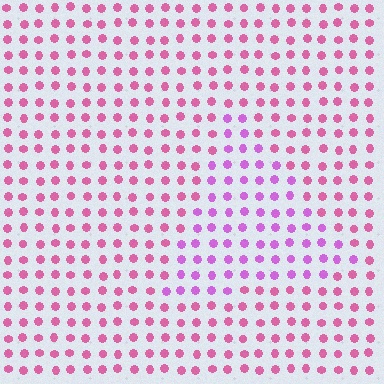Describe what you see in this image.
The image is filled with small pink elements in a uniform arrangement. A triangle-shaped region is visible where the elements are tinted to a slightly different hue, forming a subtle color boundary.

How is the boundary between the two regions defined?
The boundary is defined purely by a slight shift in hue (about 32 degrees). Spacing, size, and orientation are identical on both sides.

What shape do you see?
I see a triangle.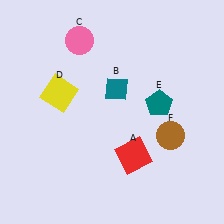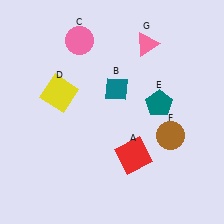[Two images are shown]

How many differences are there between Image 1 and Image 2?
There is 1 difference between the two images.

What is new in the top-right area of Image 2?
A pink triangle (G) was added in the top-right area of Image 2.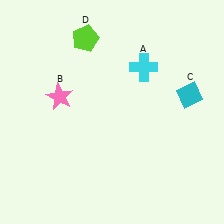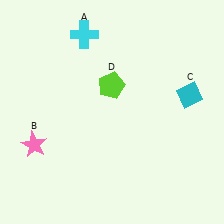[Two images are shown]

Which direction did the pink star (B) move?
The pink star (B) moved down.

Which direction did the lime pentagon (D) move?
The lime pentagon (D) moved down.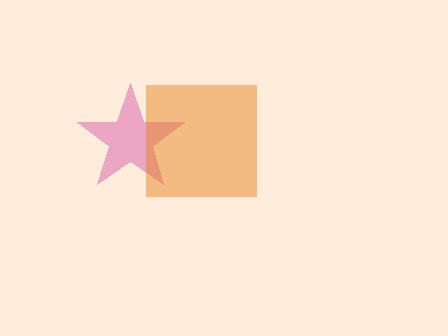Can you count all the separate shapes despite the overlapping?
Yes, there are 2 separate shapes.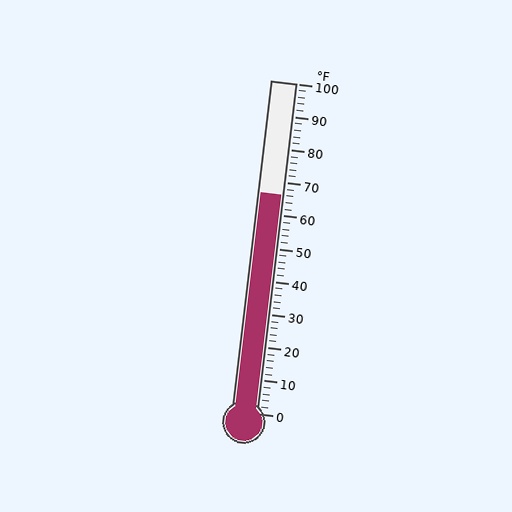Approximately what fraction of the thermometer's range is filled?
The thermometer is filled to approximately 65% of its range.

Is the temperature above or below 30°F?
The temperature is above 30°F.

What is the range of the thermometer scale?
The thermometer scale ranges from 0°F to 100°F.